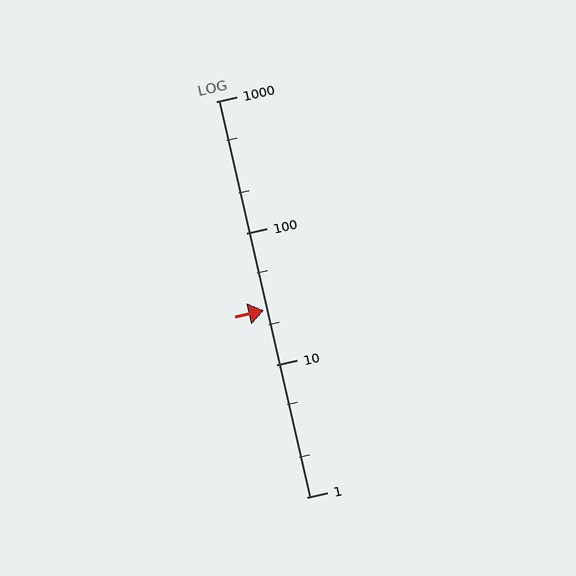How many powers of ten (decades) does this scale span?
The scale spans 3 decades, from 1 to 1000.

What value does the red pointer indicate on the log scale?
The pointer indicates approximately 26.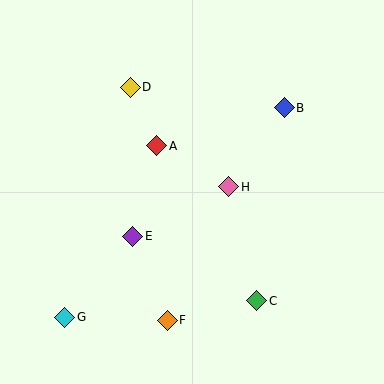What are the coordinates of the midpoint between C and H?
The midpoint between C and H is at (243, 244).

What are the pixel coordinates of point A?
Point A is at (157, 146).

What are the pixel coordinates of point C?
Point C is at (257, 301).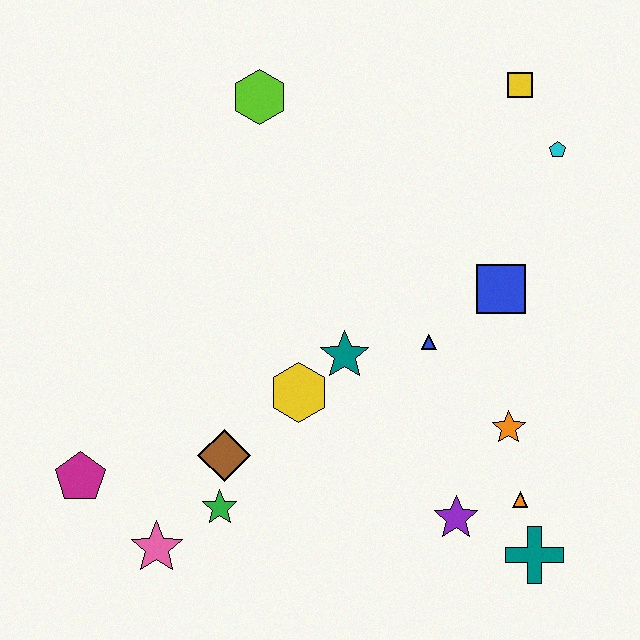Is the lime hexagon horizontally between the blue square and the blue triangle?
No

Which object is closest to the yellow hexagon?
The teal star is closest to the yellow hexagon.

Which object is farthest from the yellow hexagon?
The yellow square is farthest from the yellow hexagon.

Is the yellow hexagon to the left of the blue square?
Yes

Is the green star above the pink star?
Yes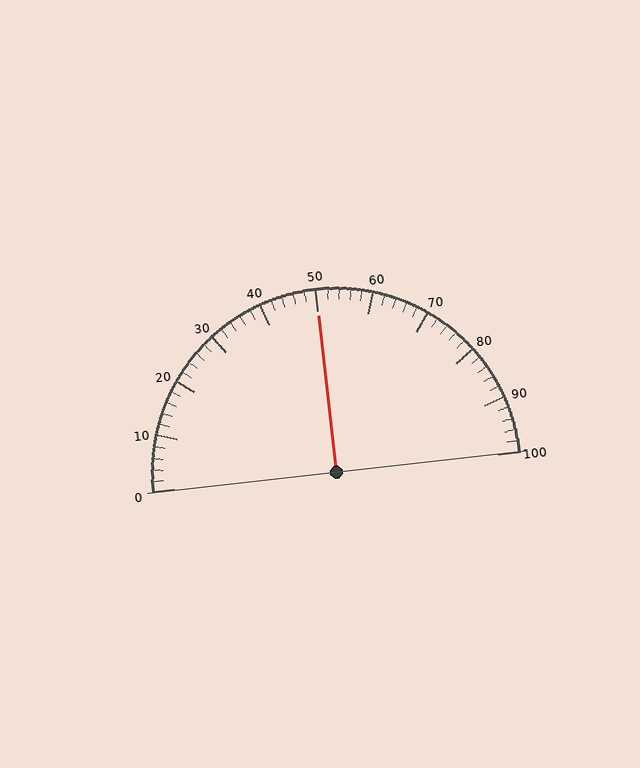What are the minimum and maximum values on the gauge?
The gauge ranges from 0 to 100.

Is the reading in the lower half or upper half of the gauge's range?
The reading is in the upper half of the range (0 to 100).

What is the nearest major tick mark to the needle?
The nearest major tick mark is 50.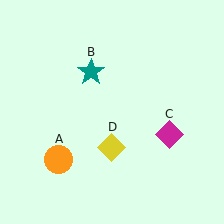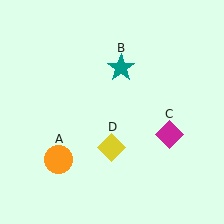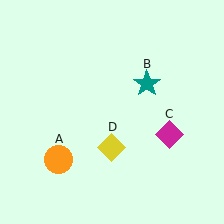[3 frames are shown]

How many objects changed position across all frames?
1 object changed position: teal star (object B).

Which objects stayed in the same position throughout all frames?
Orange circle (object A) and magenta diamond (object C) and yellow diamond (object D) remained stationary.